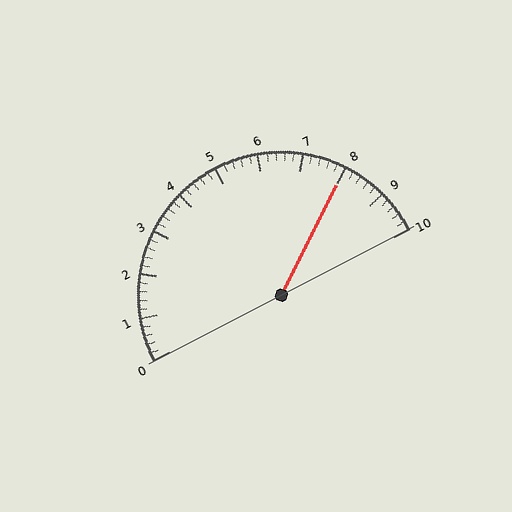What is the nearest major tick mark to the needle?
The nearest major tick mark is 8.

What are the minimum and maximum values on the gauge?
The gauge ranges from 0 to 10.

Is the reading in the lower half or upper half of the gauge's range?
The reading is in the upper half of the range (0 to 10).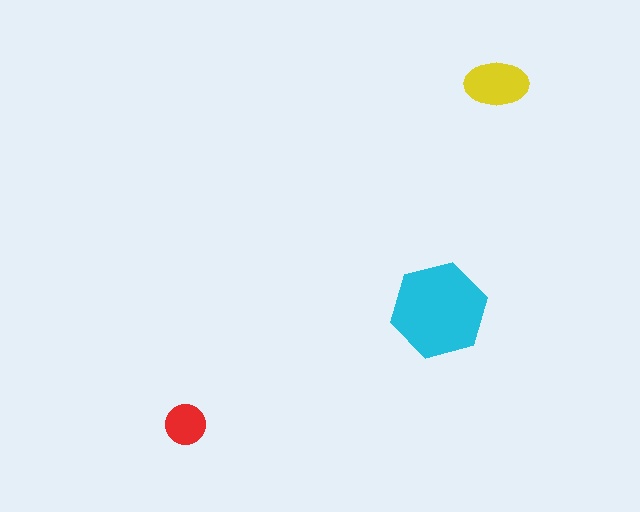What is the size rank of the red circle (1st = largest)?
3rd.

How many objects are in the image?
There are 3 objects in the image.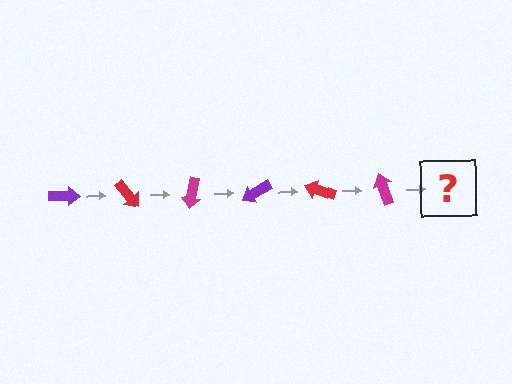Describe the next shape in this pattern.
It should be a purple arrow, rotated 300 degrees from the start.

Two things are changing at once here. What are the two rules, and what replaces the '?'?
The two rules are that it rotates 50 degrees each step and the color cycles through purple, red, and magenta. The '?' should be a purple arrow, rotated 300 degrees from the start.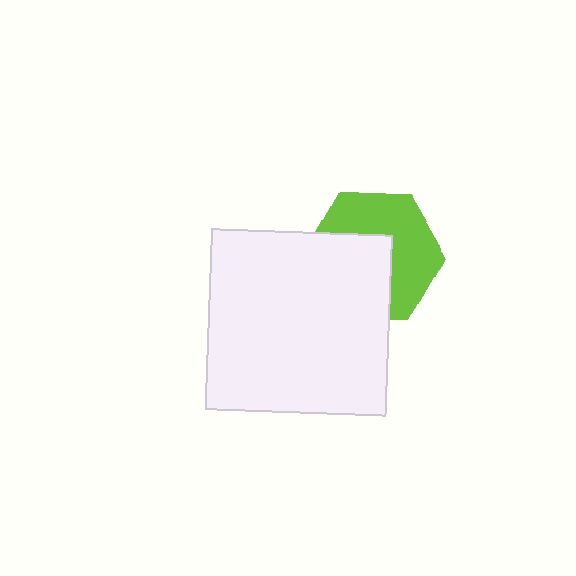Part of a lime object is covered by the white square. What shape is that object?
It is a hexagon.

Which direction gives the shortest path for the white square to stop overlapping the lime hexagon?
Moving toward the lower-left gives the shortest separation.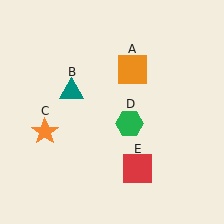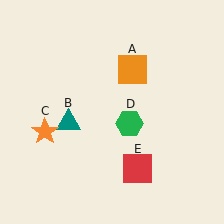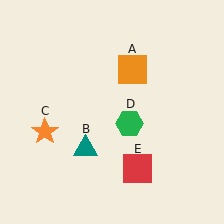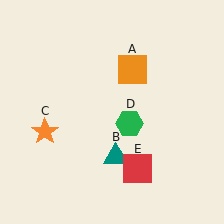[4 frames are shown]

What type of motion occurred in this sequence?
The teal triangle (object B) rotated counterclockwise around the center of the scene.